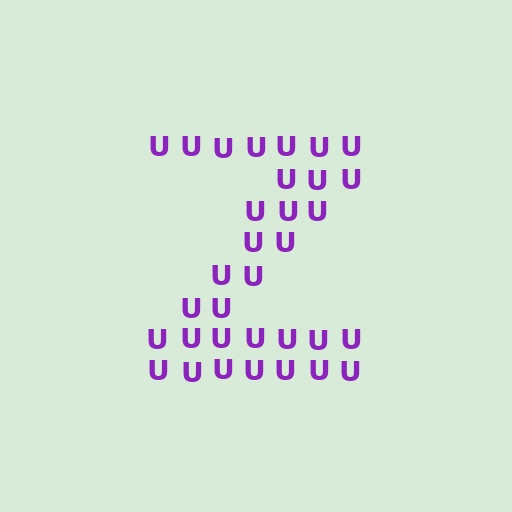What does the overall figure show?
The overall figure shows the letter Z.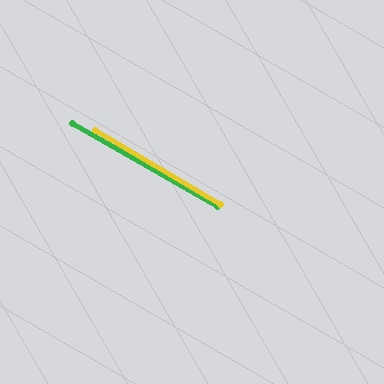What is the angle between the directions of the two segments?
Approximately 1 degree.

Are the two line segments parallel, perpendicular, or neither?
Parallel — their directions differ by only 1.0°.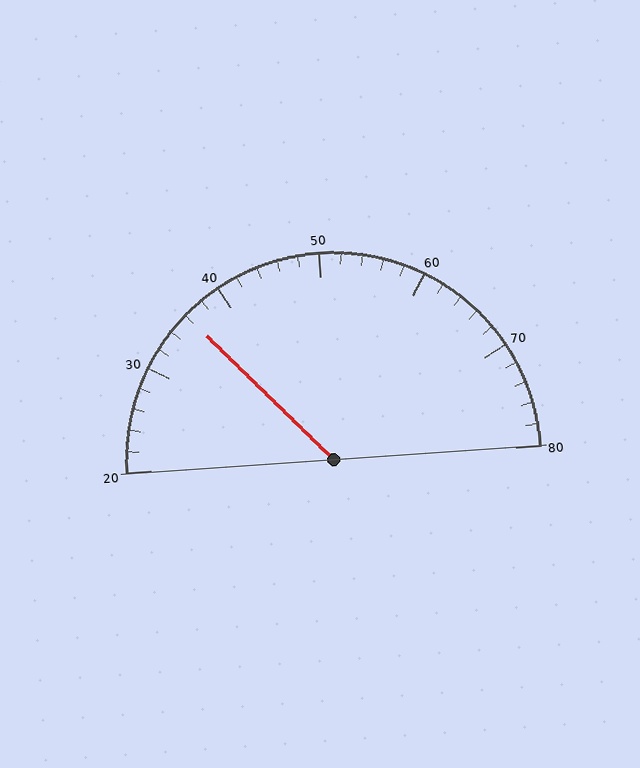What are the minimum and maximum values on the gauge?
The gauge ranges from 20 to 80.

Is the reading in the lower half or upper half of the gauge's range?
The reading is in the lower half of the range (20 to 80).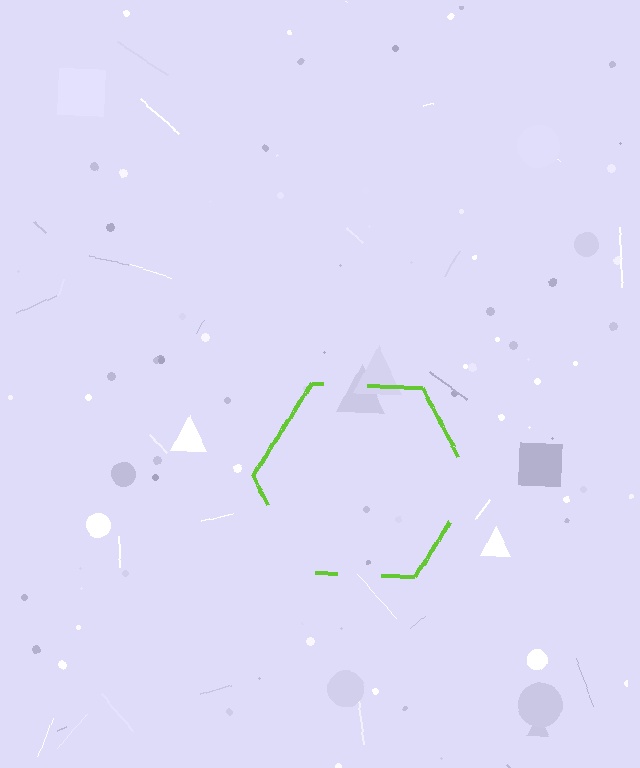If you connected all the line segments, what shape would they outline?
They would outline a hexagon.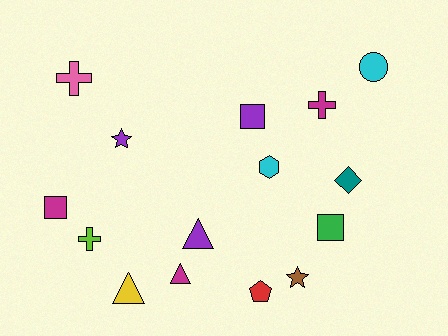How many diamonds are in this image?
There is 1 diamond.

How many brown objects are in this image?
There is 1 brown object.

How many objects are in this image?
There are 15 objects.